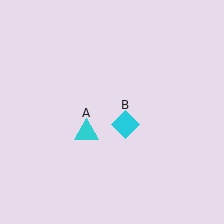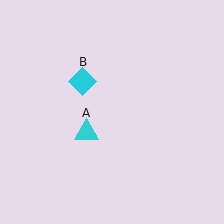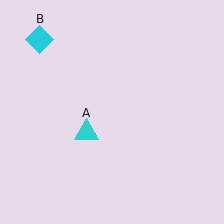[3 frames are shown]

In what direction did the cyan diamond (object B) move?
The cyan diamond (object B) moved up and to the left.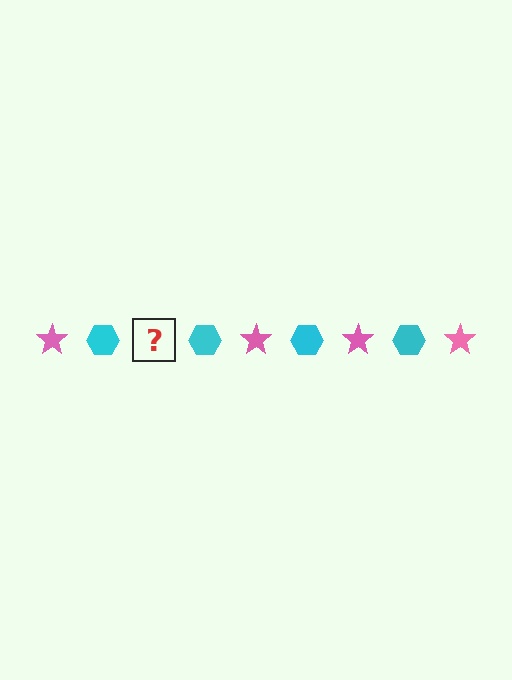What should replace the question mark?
The question mark should be replaced with a pink star.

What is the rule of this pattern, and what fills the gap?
The rule is that the pattern alternates between pink star and cyan hexagon. The gap should be filled with a pink star.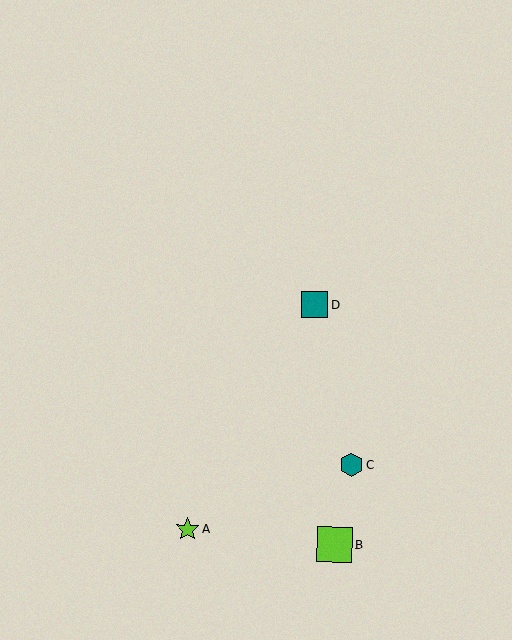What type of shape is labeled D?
Shape D is a teal square.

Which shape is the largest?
The lime square (labeled B) is the largest.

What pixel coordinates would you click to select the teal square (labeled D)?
Click at (315, 305) to select the teal square D.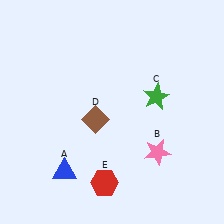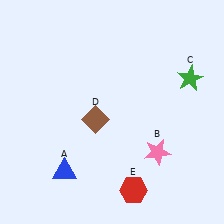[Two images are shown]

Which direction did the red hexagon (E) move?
The red hexagon (E) moved right.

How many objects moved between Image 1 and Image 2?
2 objects moved between the two images.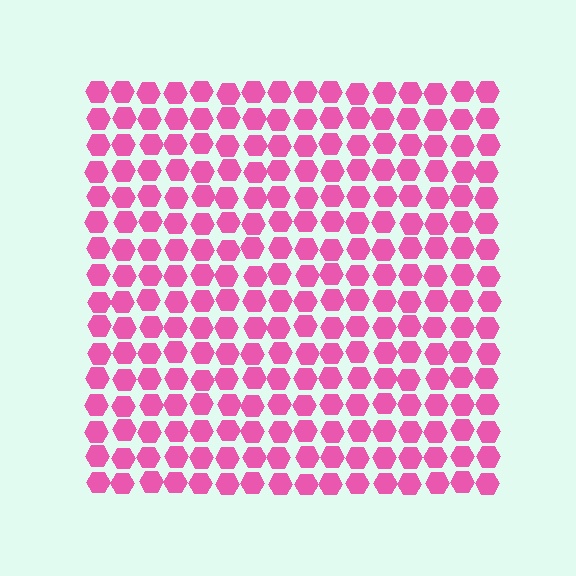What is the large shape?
The large shape is a square.